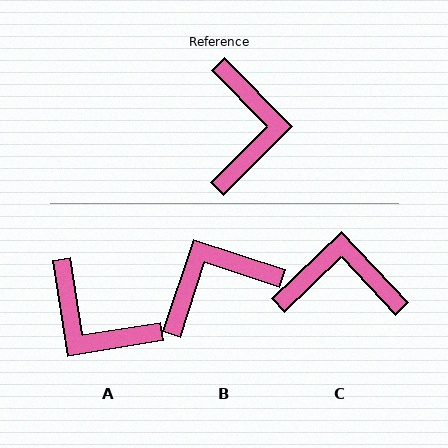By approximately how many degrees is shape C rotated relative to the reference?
Approximately 89 degrees counter-clockwise.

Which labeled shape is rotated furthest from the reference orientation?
A, about 126 degrees away.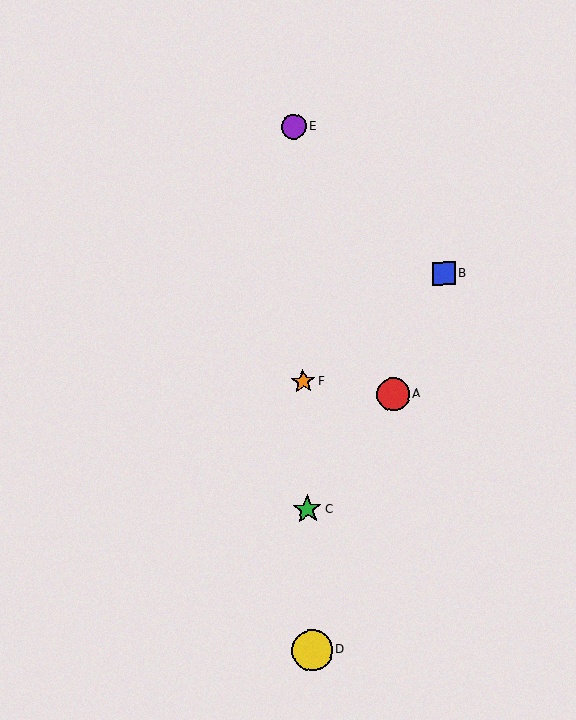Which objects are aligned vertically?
Objects C, D, E, F are aligned vertically.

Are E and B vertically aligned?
No, E is at x≈294 and B is at x≈444.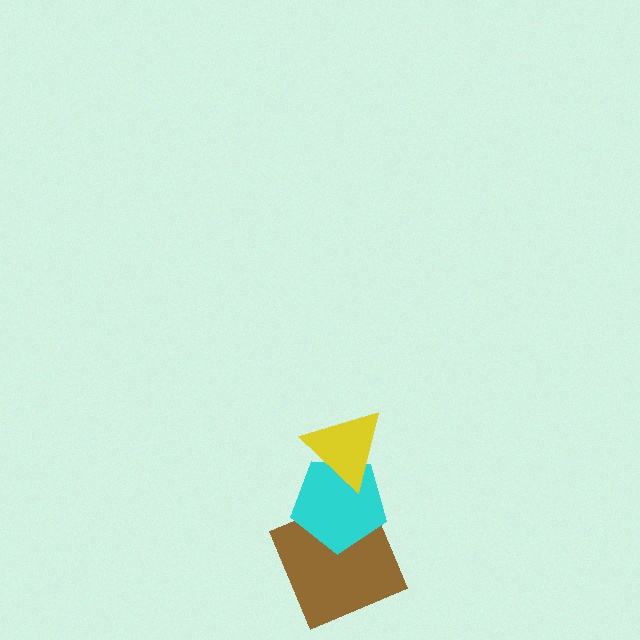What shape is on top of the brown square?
The cyan pentagon is on top of the brown square.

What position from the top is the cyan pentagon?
The cyan pentagon is 2nd from the top.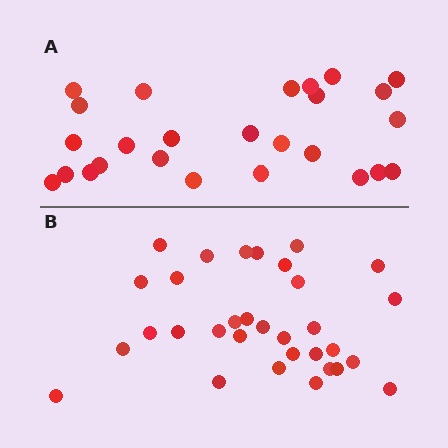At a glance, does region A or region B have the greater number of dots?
Region B (the bottom region) has more dots.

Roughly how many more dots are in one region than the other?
Region B has about 6 more dots than region A.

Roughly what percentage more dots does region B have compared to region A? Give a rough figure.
About 25% more.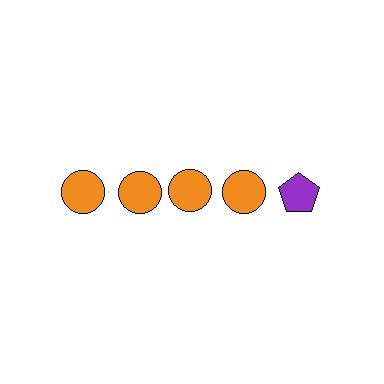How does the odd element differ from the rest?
It differs in both color (purple instead of orange) and shape (pentagon instead of circle).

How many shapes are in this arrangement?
There are 5 shapes arranged in a grid pattern.